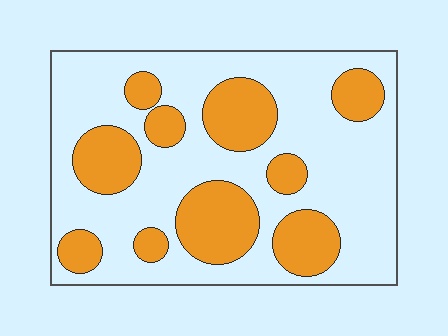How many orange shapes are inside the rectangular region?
10.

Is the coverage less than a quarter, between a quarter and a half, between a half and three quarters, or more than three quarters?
Between a quarter and a half.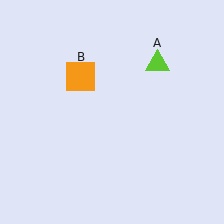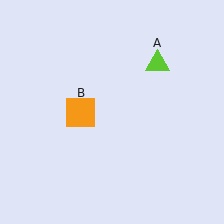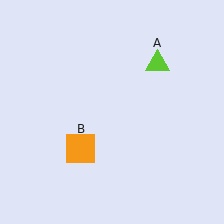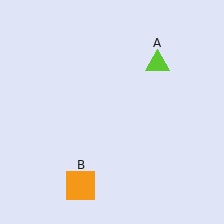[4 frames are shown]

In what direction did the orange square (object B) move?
The orange square (object B) moved down.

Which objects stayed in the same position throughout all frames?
Lime triangle (object A) remained stationary.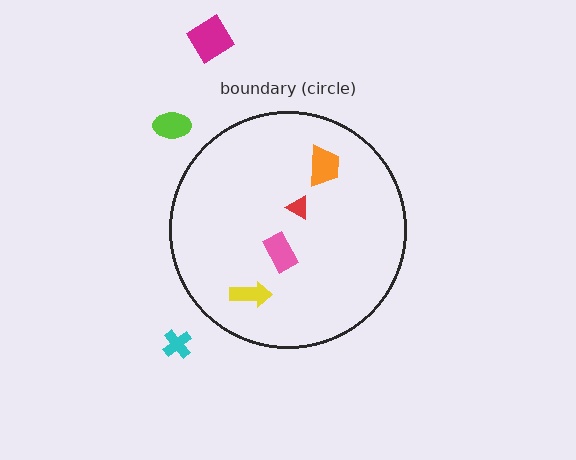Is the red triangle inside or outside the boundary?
Inside.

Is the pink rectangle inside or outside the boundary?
Inside.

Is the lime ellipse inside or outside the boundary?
Outside.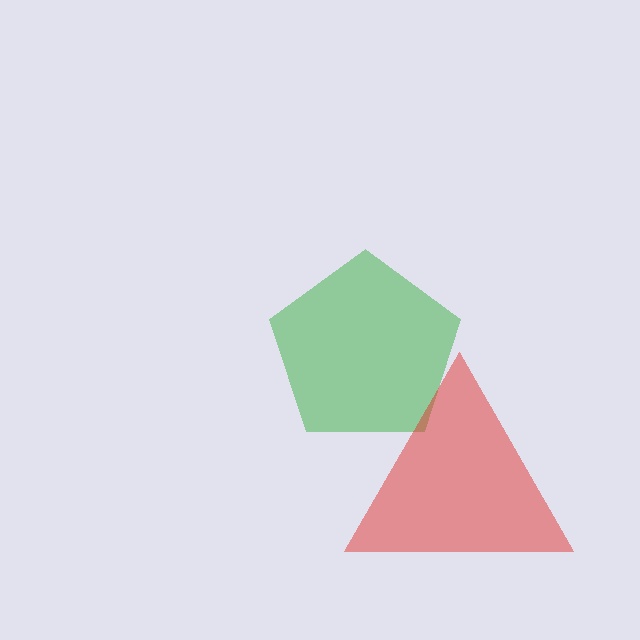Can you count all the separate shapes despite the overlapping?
Yes, there are 2 separate shapes.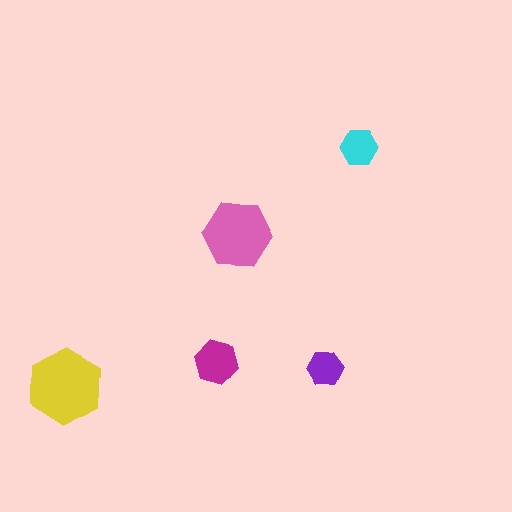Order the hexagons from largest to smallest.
the yellow one, the pink one, the magenta one, the cyan one, the purple one.